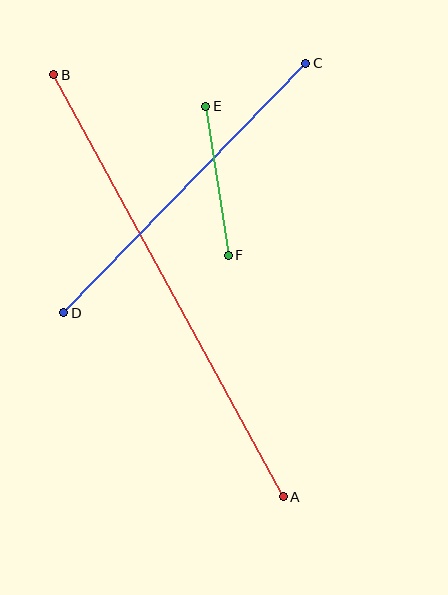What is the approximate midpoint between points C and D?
The midpoint is at approximately (185, 188) pixels.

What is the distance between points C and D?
The distance is approximately 347 pixels.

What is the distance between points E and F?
The distance is approximately 151 pixels.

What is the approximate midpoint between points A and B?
The midpoint is at approximately (169, 286) pixels.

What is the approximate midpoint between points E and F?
The midpoint is at approximately (217, 181) pixels.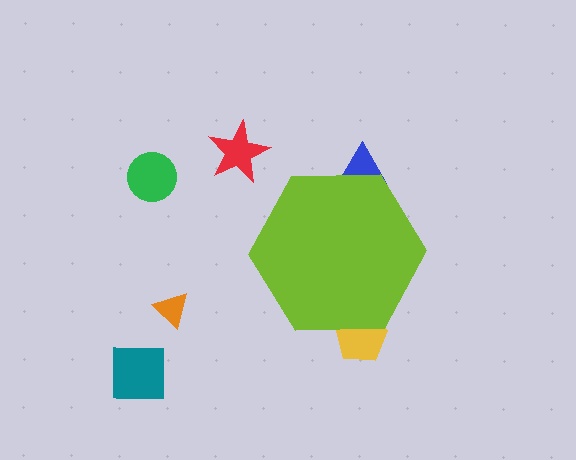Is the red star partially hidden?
No, the red star is fully visible.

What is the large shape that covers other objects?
A lime hexagon.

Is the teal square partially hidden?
No, the teal square is fully visible.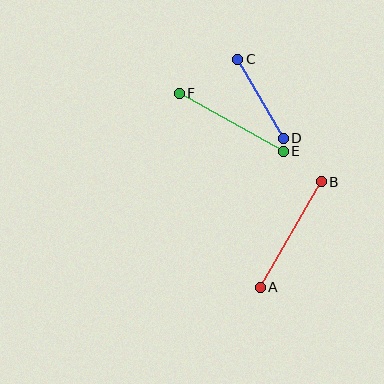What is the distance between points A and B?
The distance is approximately 122 pixels.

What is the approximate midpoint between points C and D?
The midpoint is at approximately (260, 99) pixels.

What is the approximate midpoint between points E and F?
The midpoint is at approximately (231, 122) pixels.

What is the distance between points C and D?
The distance is approximately 91 pixels.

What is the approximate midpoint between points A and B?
The midpoint is at approximately (291, 234) pixels.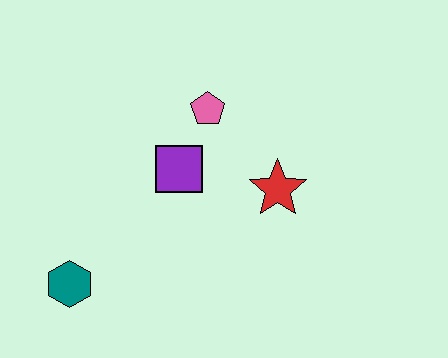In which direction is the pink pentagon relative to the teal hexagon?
The pink pentagon is above the teal hexagon.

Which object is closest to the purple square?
The pink pentagon is closest to the purple square.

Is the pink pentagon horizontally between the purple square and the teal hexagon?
No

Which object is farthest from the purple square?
The teal hexagon is farthest from the purple square.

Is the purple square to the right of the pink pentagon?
No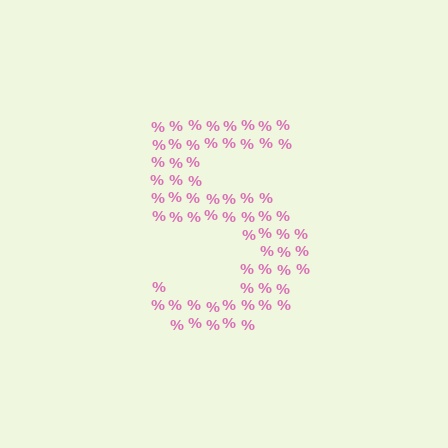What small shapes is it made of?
It is made of small percent signs.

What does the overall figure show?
The overall figure shows the digit 5.